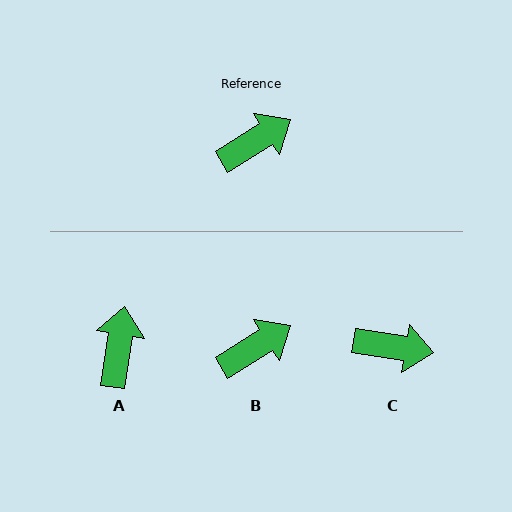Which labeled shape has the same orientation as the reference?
B.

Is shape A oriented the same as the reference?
No, it is off by about 50 degrees.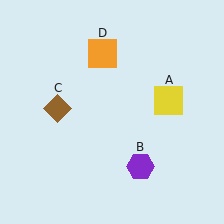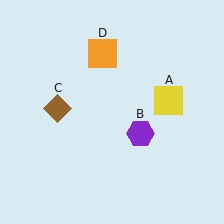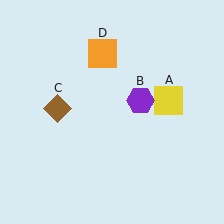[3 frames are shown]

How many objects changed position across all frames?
1 object changed position: purple hexagon (object B).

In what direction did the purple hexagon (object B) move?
The purple hexagon (object B) moved up.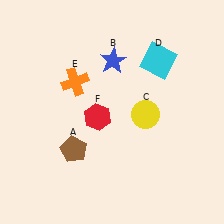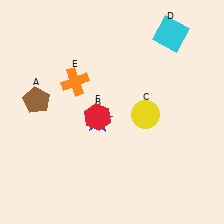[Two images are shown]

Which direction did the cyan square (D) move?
The cyan square (D) moved up.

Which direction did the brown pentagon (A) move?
The brown pentagon (A) moved up.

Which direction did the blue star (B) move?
The blue star (B) moved down.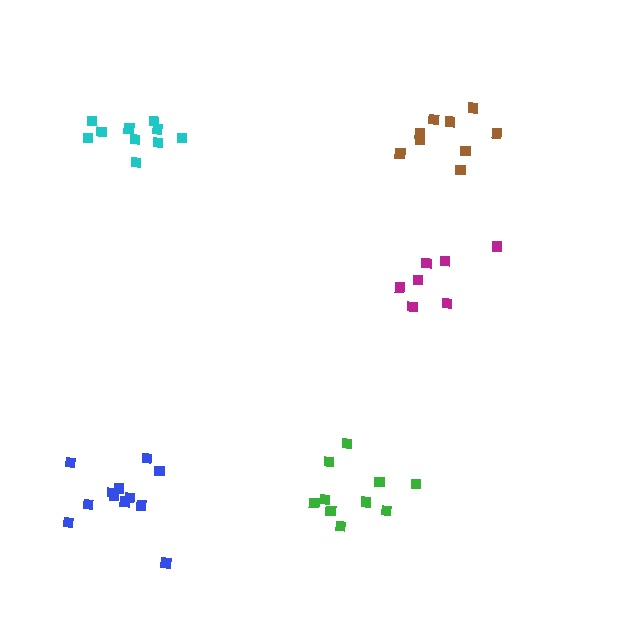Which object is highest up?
The brown cluster is topmost.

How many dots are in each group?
Group 1: 7 dots, Group 2: 10 dots, Group 3: 10 dots, Group 4: 12 dots, Group 5: 9 dots (48 total).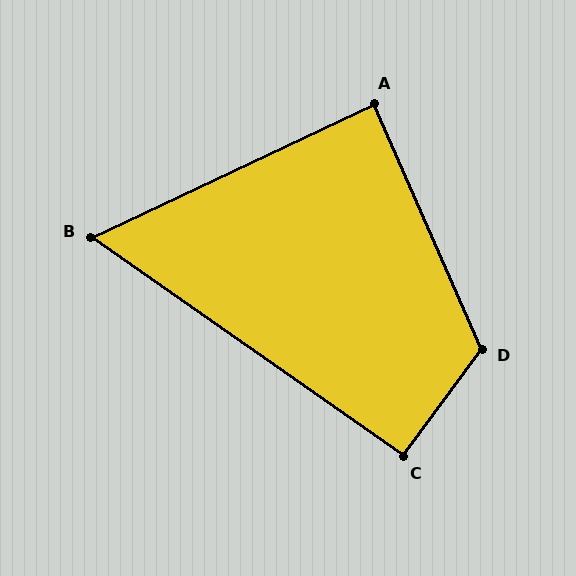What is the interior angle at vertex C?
Approximately 92 degrees (approximately right).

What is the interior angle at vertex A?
Approximately 88 degrees (approximately right).